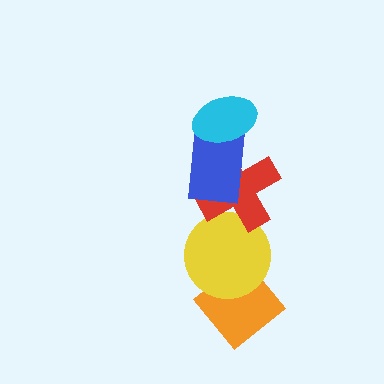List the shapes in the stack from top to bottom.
From top to bottom: the cyan ellipse, the blue rectangle, the red cross, the yellow circle, the orange diamond.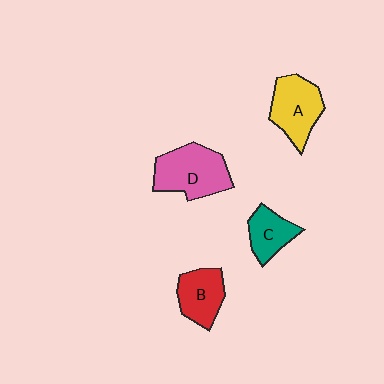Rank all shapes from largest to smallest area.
From largest to smallest: D (pink), A (yellow), B (red), C (teal).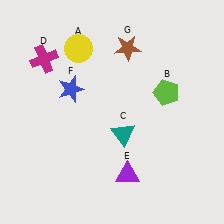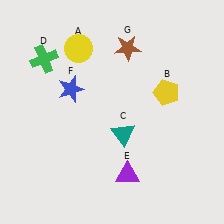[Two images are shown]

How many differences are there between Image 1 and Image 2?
There are 2 differences between the two images.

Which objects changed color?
B changed from lime to yellow. D changed from magenta to green.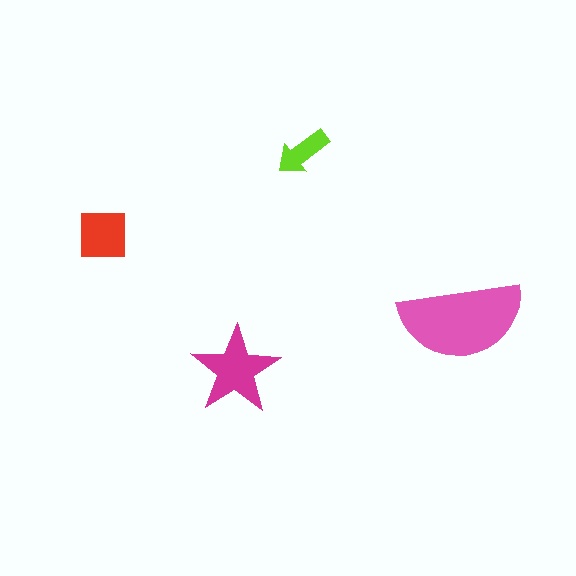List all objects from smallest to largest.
The lime arrow, the red square, the magenta star, the pink semicircle.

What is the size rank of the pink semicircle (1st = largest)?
1st.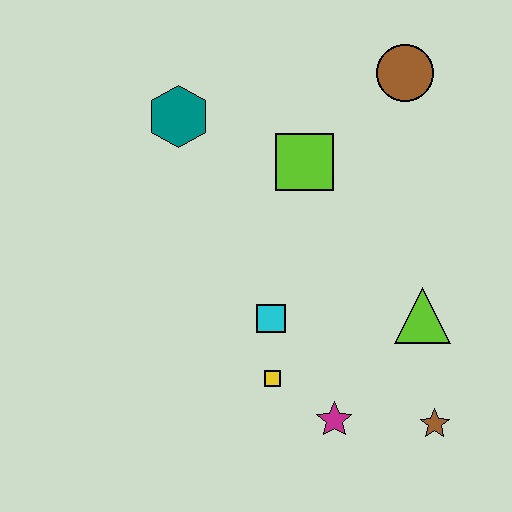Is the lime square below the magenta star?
No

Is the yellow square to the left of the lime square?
Yes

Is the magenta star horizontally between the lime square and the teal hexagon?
No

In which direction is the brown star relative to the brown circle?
The brown star is below the brown circle.